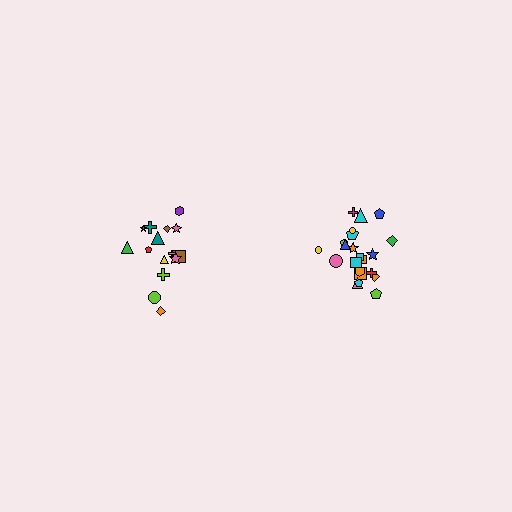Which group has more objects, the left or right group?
The right group.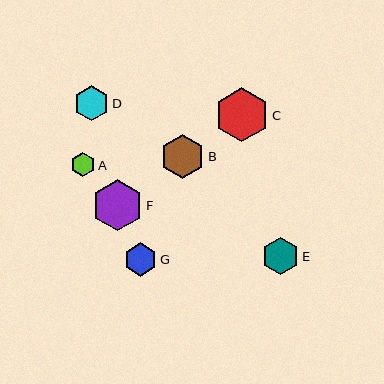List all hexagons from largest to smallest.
From largest to smallest: C, F, B, E, D, G, A.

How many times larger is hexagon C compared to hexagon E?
Hexagon C is approximately 1.5 times the size of hexagon E.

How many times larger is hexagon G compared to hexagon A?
Hexagon G is approximately 1.3 times the size of hexagon A.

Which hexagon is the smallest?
Hexagon A is the smallest with a size of approximately 25 pixels.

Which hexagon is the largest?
Hexagon C is the largest with a size of approximately 54 pixels.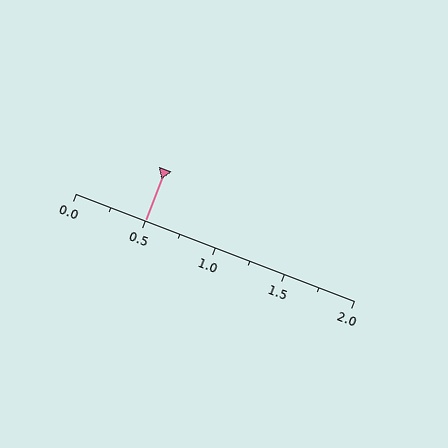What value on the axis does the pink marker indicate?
The marker indicates approximately 0.5.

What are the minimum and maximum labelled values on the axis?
The axis runs from 0.0 to 2.0.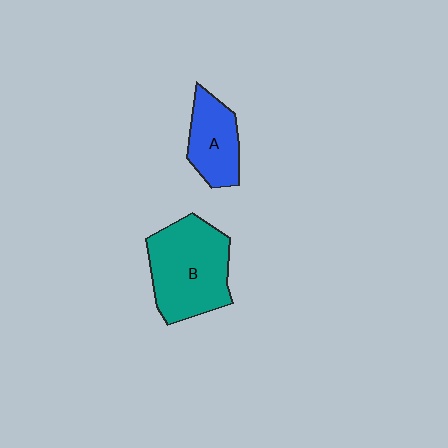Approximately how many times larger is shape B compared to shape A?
Approximately 1.7 times.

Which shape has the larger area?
Shape B (teal).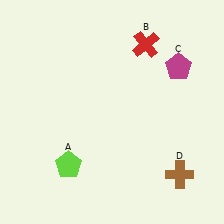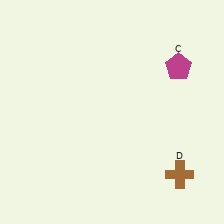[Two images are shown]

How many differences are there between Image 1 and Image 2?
There are 2 differences between the two images.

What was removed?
The lime pentagon (A), the red cross (B) were removed in Image 2.